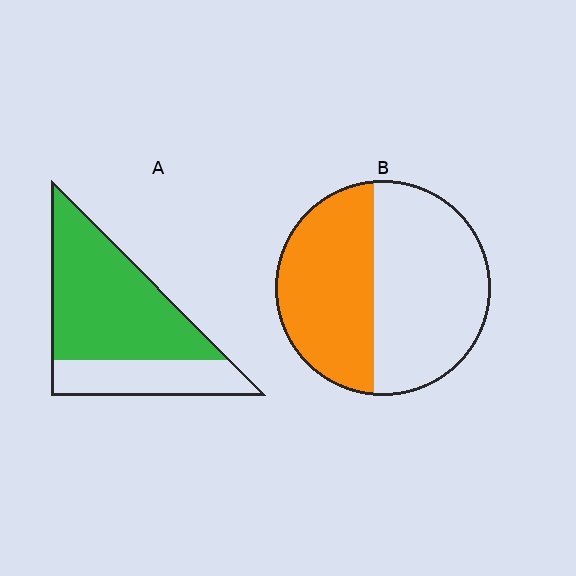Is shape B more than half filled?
No.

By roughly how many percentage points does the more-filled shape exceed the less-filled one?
By roughly 25 percentage points (A over B).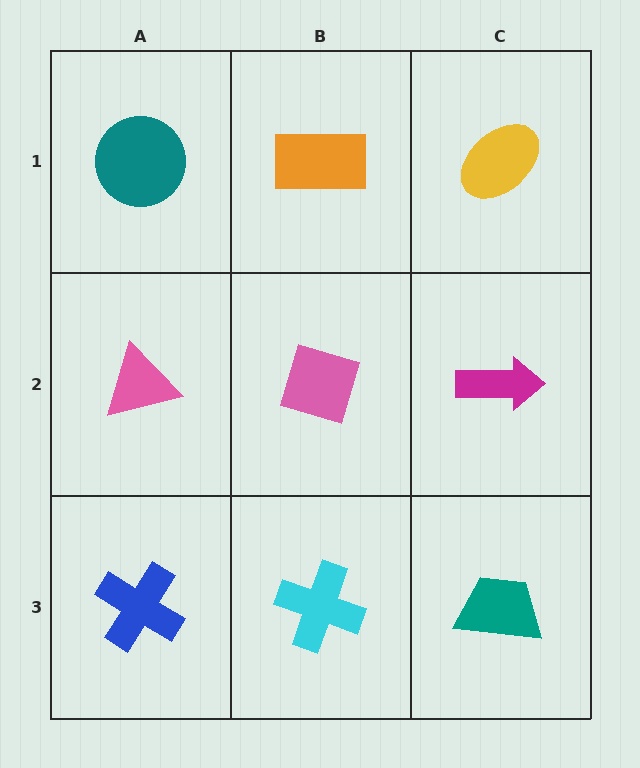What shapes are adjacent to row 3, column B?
A pink diamond (row 2, column B), a blue cross (row 3, column A), a teal trapezoid (row 3, column C).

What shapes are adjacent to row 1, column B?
A pink diamond (row 2, column B), a teal circle (row 1, column A), a yellow ellipse (row 1, column C).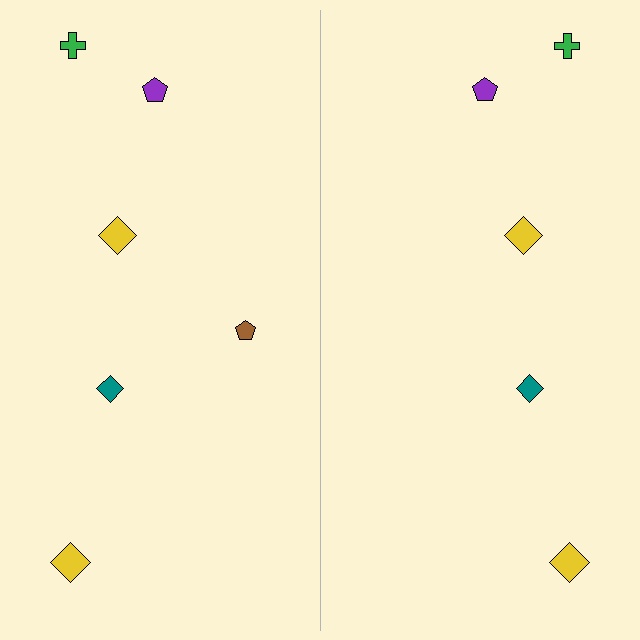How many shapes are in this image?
There are 11 shapes in this image.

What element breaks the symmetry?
A brown pentagon is missing from the right side.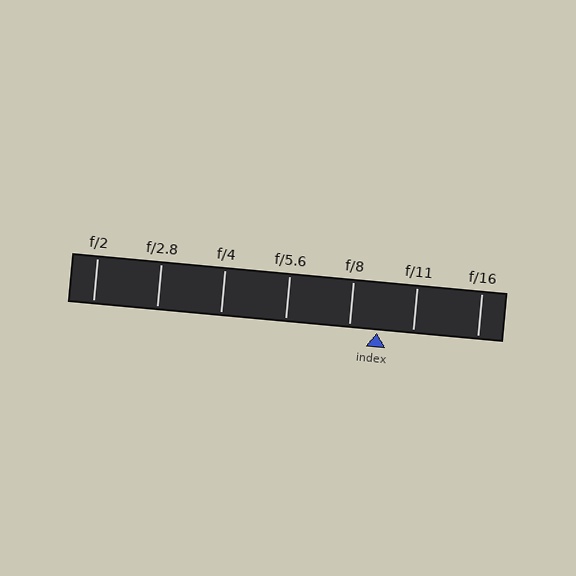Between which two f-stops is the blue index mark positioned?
The index mark is between f/8 and f/11.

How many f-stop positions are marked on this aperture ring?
There are 7 f-stop positions marked.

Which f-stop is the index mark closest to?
The index mark is closest to f/8.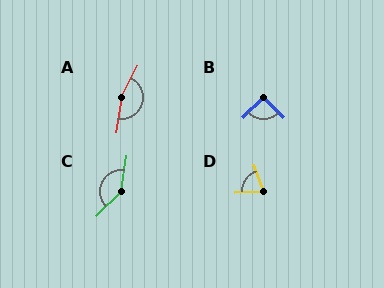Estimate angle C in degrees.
Approximately 144 degrees.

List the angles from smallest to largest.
D (72°), B (90°), C (144°), A (161°).